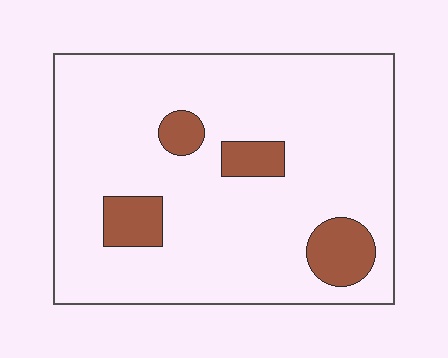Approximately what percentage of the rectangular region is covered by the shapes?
Approximately 15%.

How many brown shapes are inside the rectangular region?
4.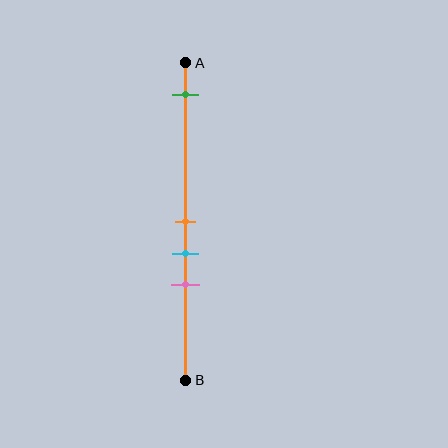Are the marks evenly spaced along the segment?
No, the marks are not evenly spaced.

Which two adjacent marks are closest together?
The orange and cyan marks are the closest adjacent pair.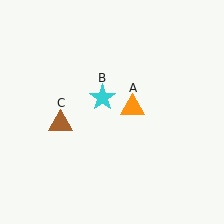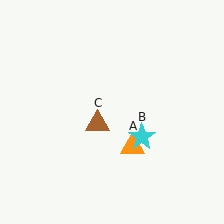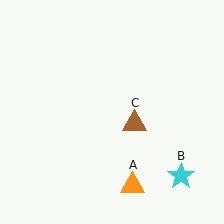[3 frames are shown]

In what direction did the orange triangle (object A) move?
The orange triangle (object A) moved down.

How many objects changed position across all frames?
3 objects changed position: orange triangle (object A), cyan star (object B), brown triangle (object C).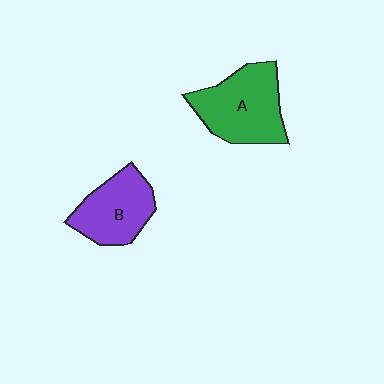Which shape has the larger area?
Shape A (green).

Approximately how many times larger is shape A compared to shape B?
Approximately 1.3 times.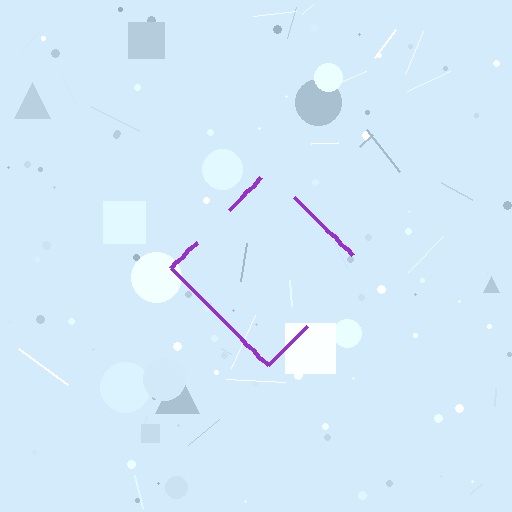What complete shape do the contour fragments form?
The contour fragments form a diamond.